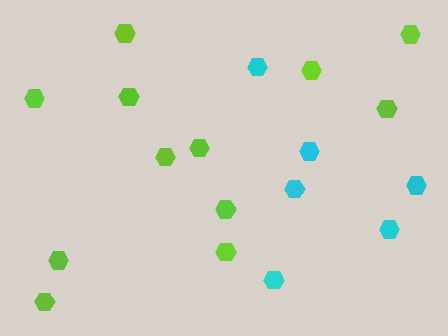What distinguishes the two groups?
There are 2 groups: one group of cyan hexagons (6) and one group of lime hexagons (12).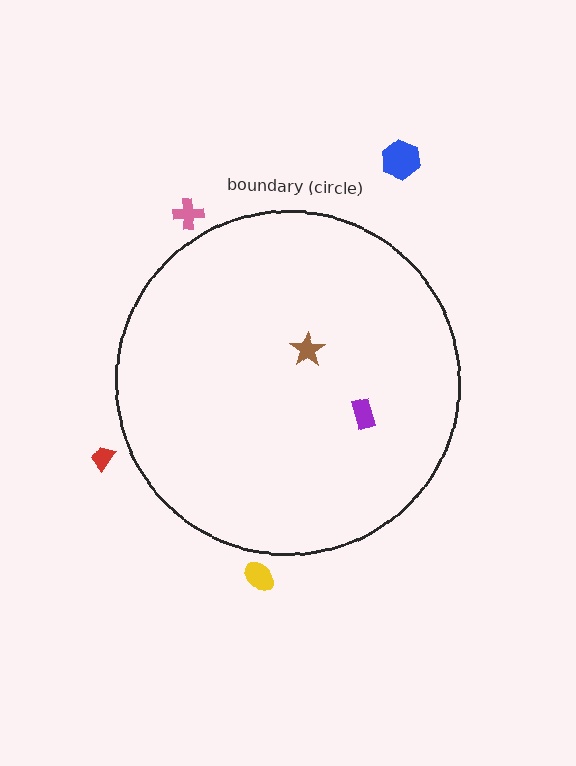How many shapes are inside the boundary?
2 inside, 4 outside.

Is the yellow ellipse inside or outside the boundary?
Outside.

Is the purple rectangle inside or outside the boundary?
Inside.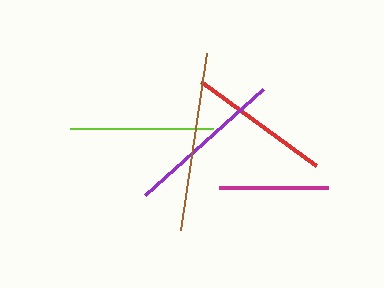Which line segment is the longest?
The brown line is the longest at approximately 179 pixels.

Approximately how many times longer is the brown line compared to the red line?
The brown line is approximately 1.3 times the length of the red line.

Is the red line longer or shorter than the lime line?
The lime line is longer than the red line.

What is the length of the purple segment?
The purple segment is approximately 159 pixels long.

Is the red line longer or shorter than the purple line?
The purple line is longer than the red line.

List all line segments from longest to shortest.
From longest to shortest: brown, purple, lime, red, magenta.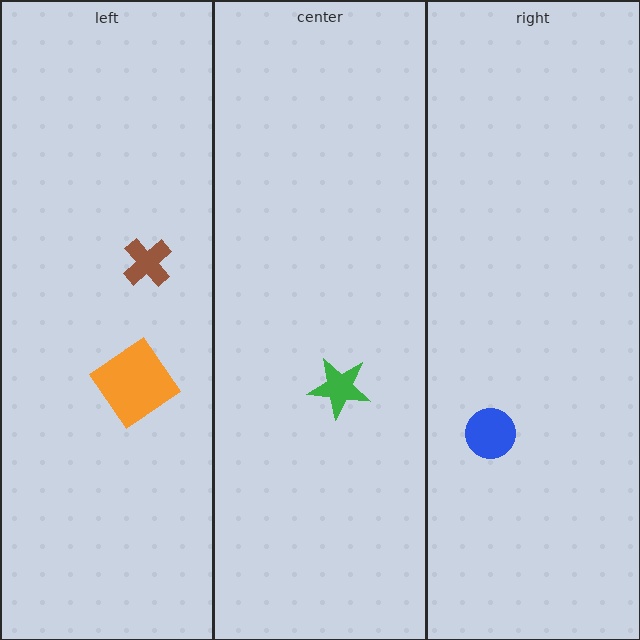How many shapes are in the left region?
2.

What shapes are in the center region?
The green star.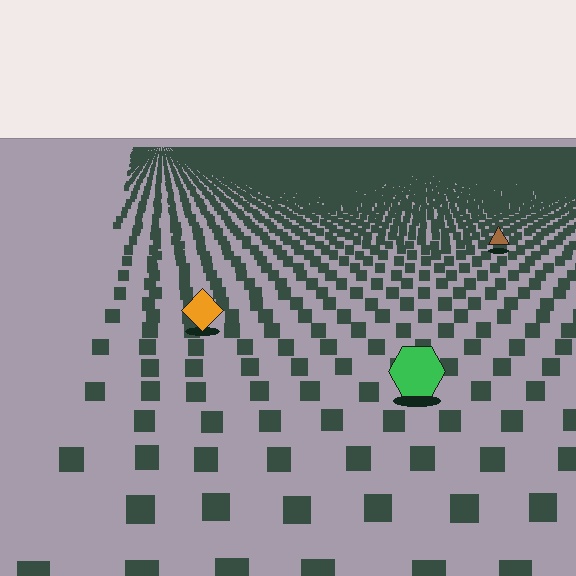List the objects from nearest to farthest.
From nearest to farthest: the green hexagon, the orange diamond, the brown triangle.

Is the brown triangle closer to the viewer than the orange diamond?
No. The orange diamond is closer — you can tell from the texture gradient: the ground texture is coarser near it.